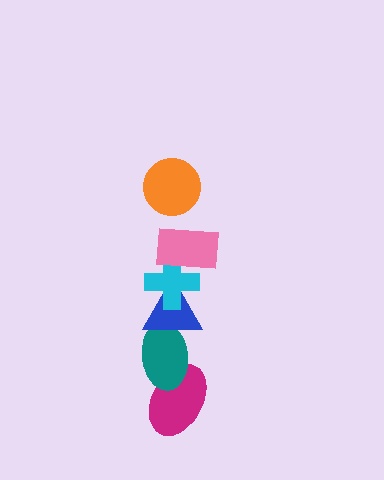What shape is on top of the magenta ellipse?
The teal ellipse is on top of the magenta ellipse.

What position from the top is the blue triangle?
The blue triangle is 4th from the top.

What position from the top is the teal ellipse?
The teal ellipse is 5th from the top.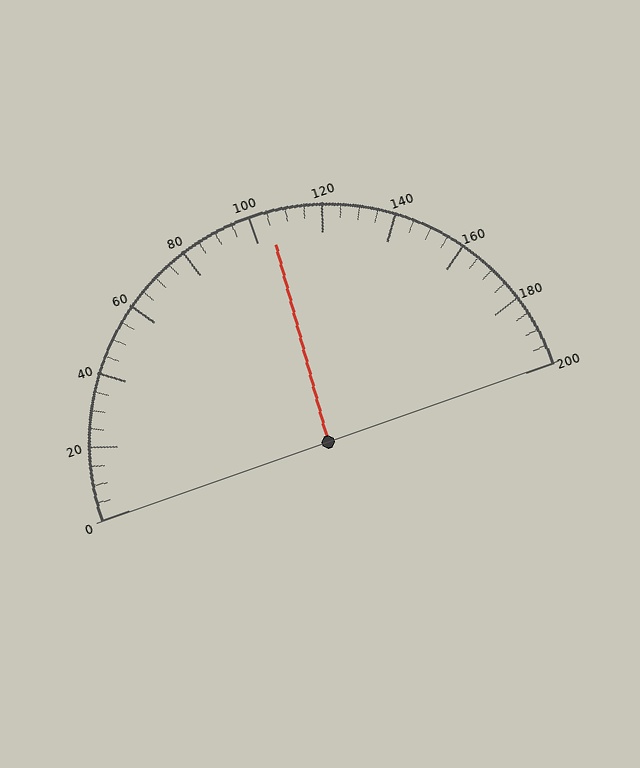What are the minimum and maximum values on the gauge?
The gauge ranges from 0 to 200.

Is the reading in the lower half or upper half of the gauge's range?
The reading is in the upper half of the range (0 to 200).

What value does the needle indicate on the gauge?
The needle indicates approximately 105.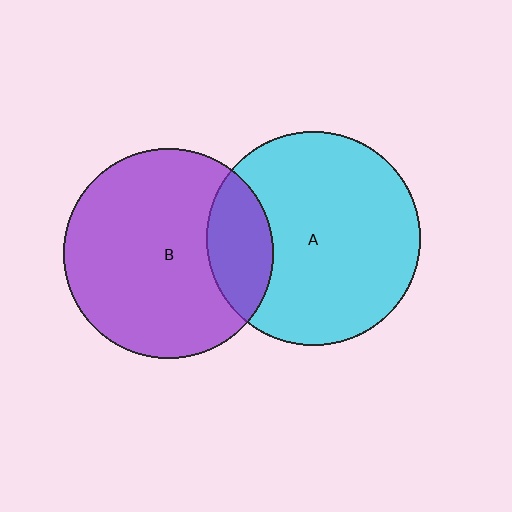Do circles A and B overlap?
Yes.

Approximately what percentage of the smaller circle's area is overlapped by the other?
Approximately 20%.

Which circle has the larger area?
Circle A (cyan).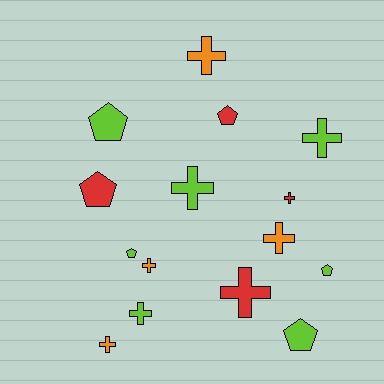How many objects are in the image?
There are 15 objects.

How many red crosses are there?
There are 2 red crosses.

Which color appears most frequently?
Lime, with 7 objects.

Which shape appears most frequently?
Cross, with 9 objects.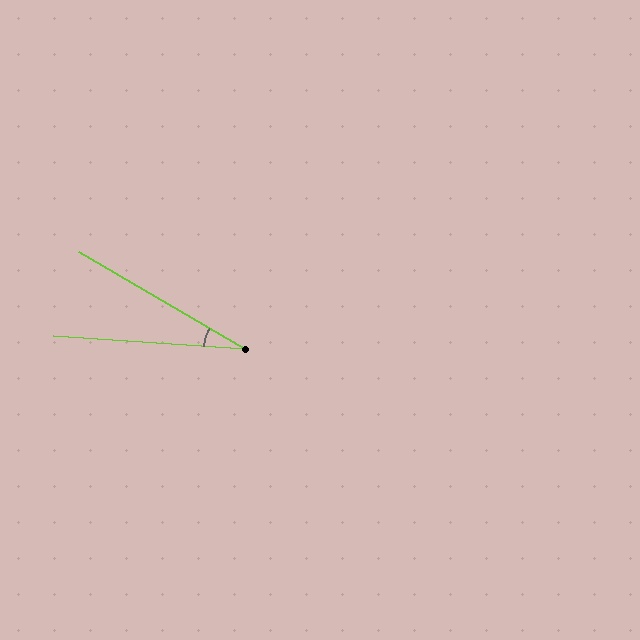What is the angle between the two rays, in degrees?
Approximately 27 degrees.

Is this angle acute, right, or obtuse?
It is acute.